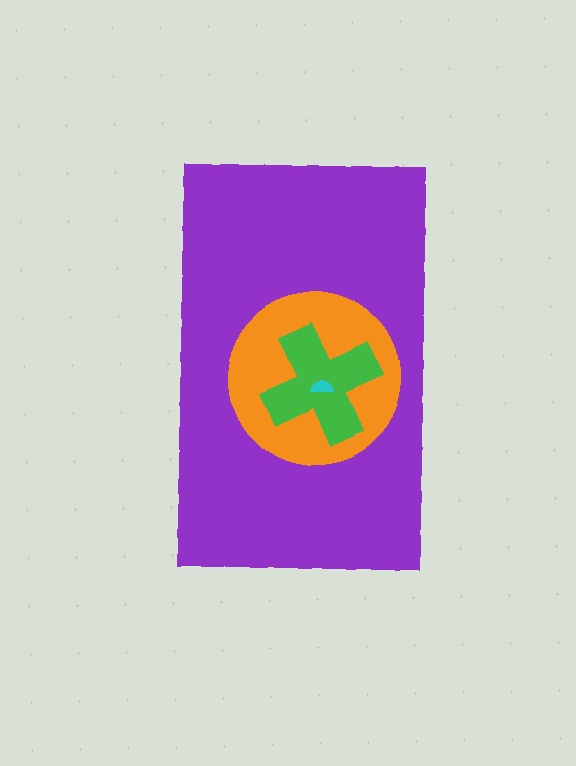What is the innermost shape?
The cyan semicircle.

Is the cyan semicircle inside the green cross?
Yes.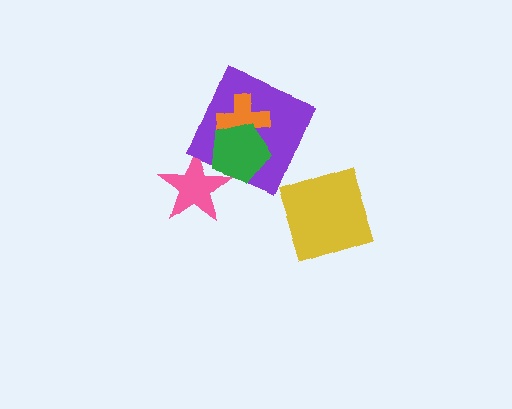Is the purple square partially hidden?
Yes, it is partially covered by another shape.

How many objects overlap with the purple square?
2 objects overlap with the purple square.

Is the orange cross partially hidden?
Yes, it is partially covered by another shape.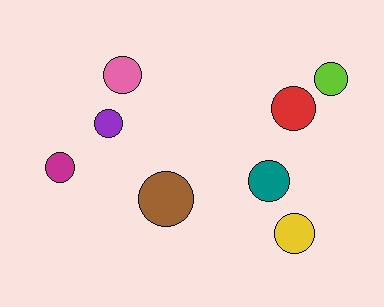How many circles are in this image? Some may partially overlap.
There are 8 circles.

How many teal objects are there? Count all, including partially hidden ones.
There is 1 teal object.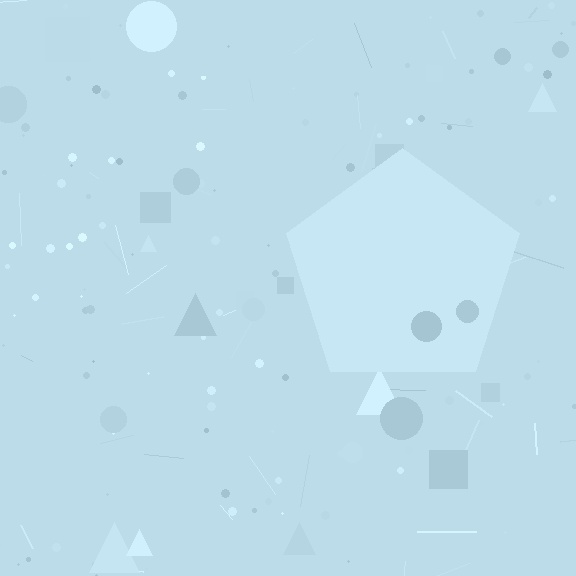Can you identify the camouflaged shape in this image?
The camouflaged shape is a pentagon.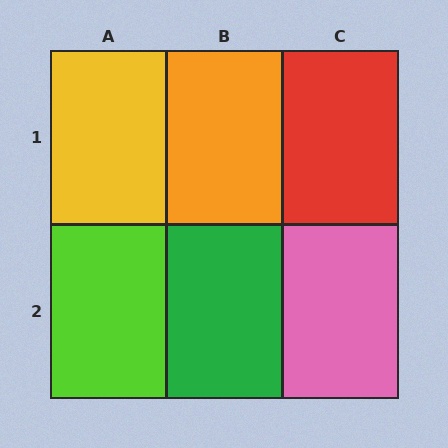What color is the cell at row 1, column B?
Orange.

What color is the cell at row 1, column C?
Red.